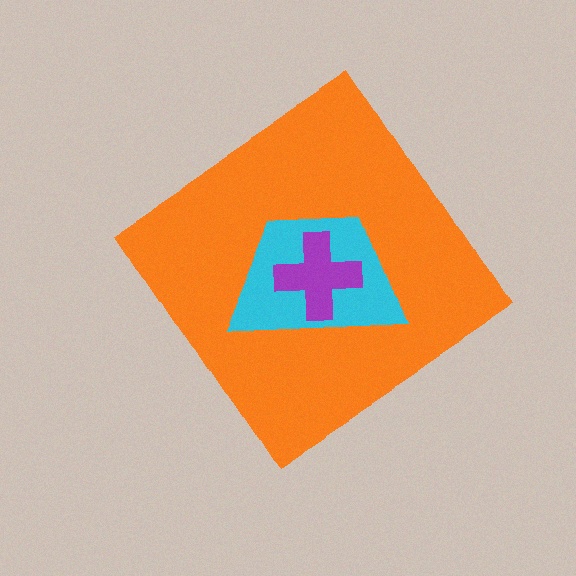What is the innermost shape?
The purple cross.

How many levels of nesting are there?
3.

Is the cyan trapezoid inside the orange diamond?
Yes.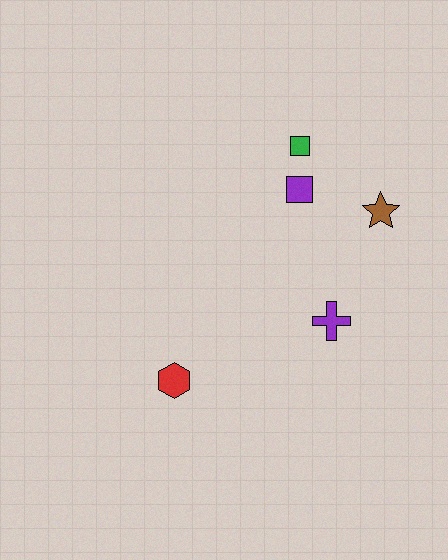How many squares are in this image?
There are 2 squares.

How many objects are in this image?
There are 5 objects.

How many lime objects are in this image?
There are no lime objects.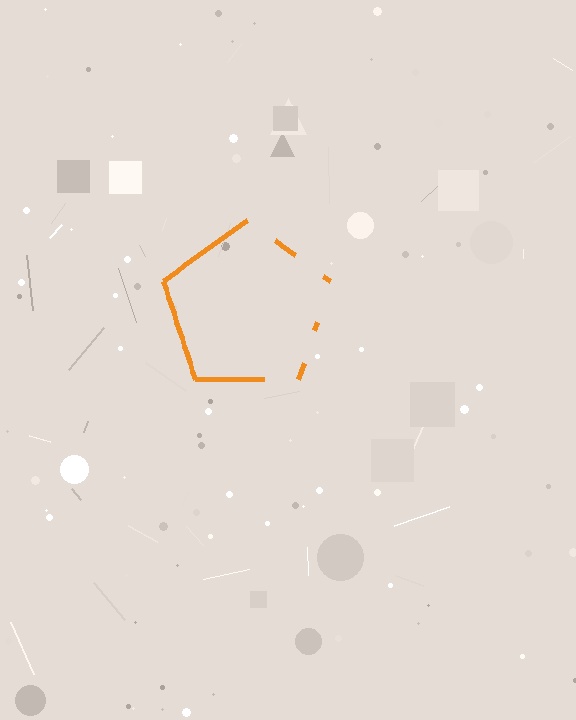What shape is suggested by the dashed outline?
The dashed outline suggests a pentagon.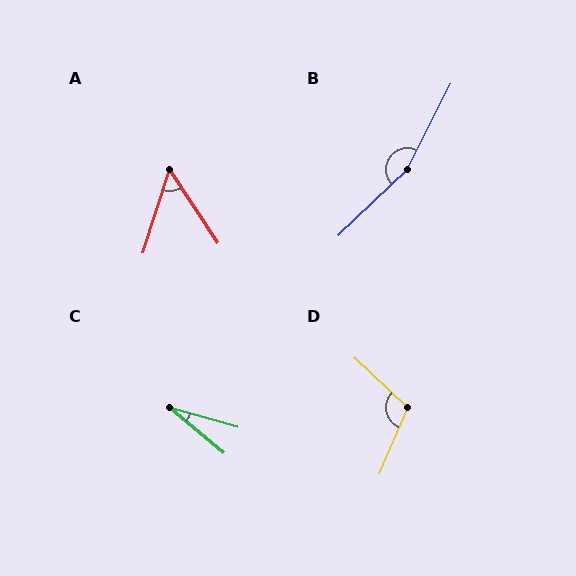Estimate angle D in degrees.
Approximately 110 degrees.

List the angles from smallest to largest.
C (24°), A (51°), D (110°), B (161°).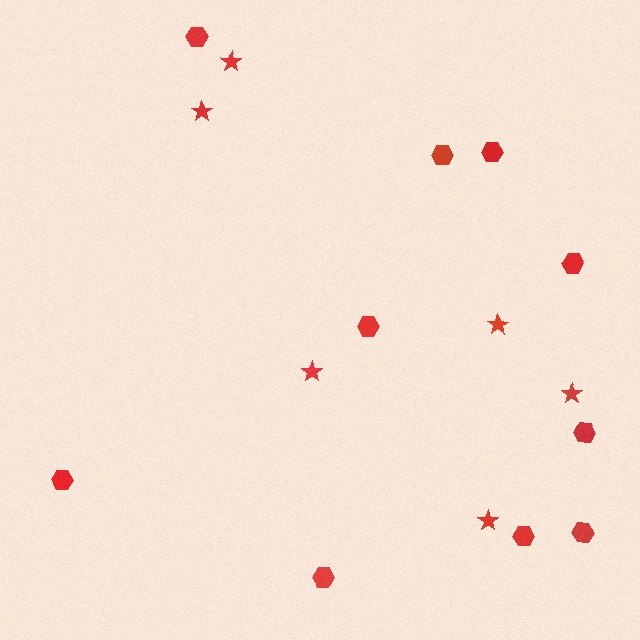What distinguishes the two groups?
There are 2 groups: one group of stars (6) and one group of hexagons (10).